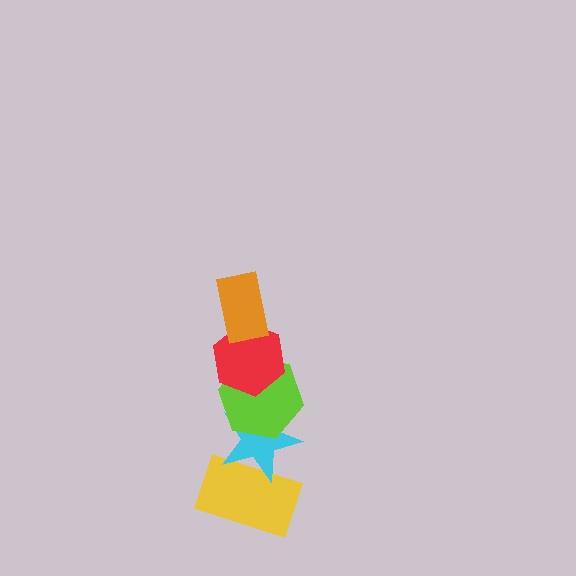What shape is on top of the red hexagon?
The orange rectangle is on top of the red hexagon.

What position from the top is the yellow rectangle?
The yellow rectangle is 5th from the top.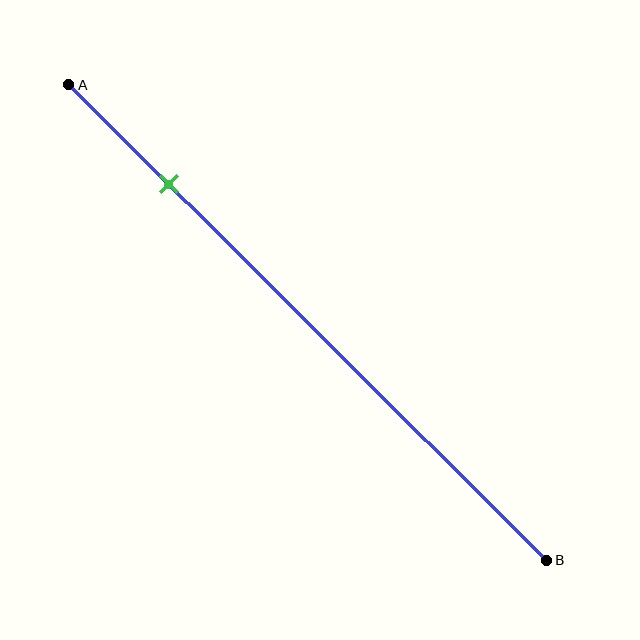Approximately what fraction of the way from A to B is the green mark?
The green mark is approximately 20% of the way from A to B.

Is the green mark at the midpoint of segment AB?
No, the mark is at about 20% from A, not at the 50% midpoint.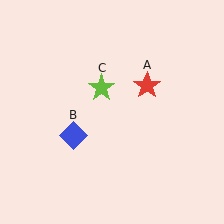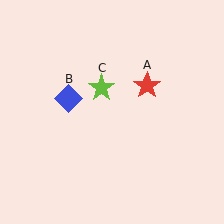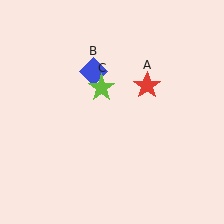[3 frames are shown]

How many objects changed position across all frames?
1 object changed position: blue diamond (object B).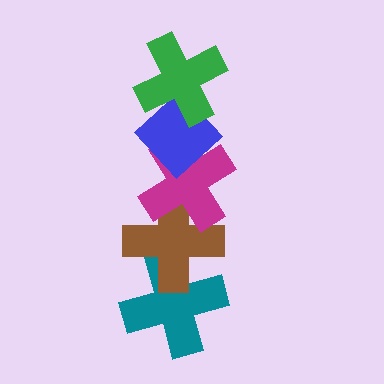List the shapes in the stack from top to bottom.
From top to bottom: the green cross, the blue diamond, the magenta cross, the brown cross, the teal cross.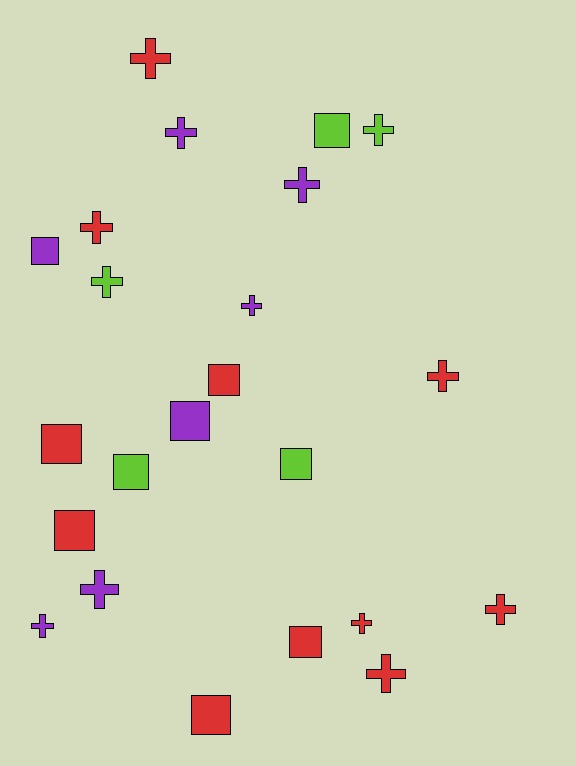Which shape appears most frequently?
Cross, with 13 objects.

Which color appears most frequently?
Red, with 11 objects.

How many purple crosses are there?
There are 5 purple crosses.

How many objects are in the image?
There are 23 objects.